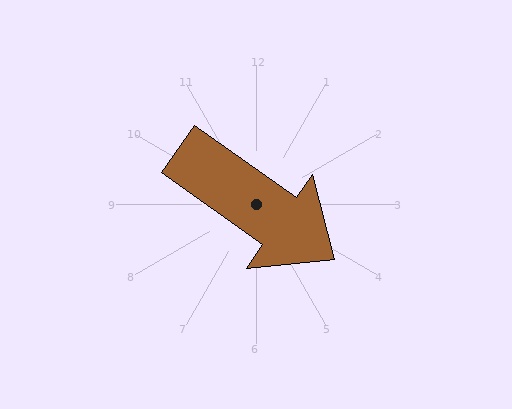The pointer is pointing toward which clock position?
Roughly 4 o'clock.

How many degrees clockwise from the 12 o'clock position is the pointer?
Approximately 125 degrees.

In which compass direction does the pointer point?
Southeast.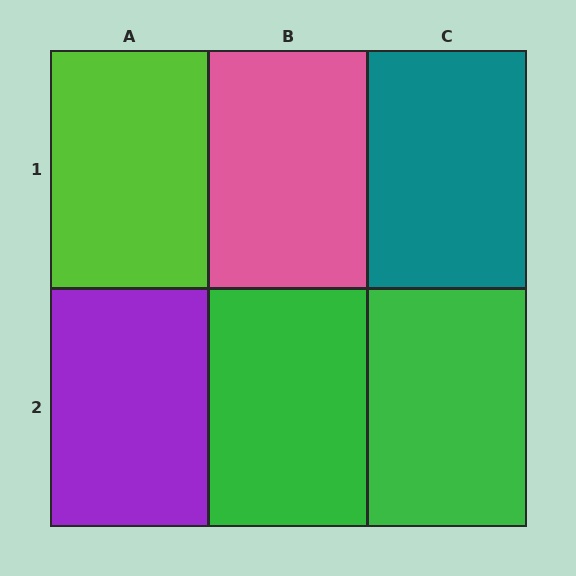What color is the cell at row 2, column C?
Green.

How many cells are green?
2 cells are green.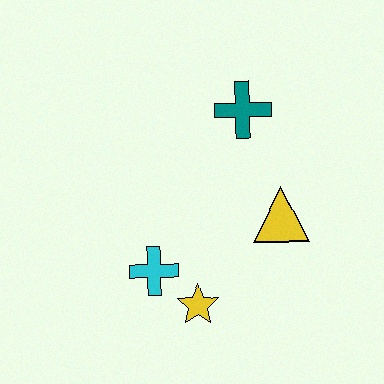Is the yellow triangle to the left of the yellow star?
No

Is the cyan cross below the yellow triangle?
Yes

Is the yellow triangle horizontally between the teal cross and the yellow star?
No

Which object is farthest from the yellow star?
The teal cross is farthest from the yellow star.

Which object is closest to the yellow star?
The cyan cross is closest to the yellow star.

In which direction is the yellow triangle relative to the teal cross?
The yellow triangle is below the teal cross.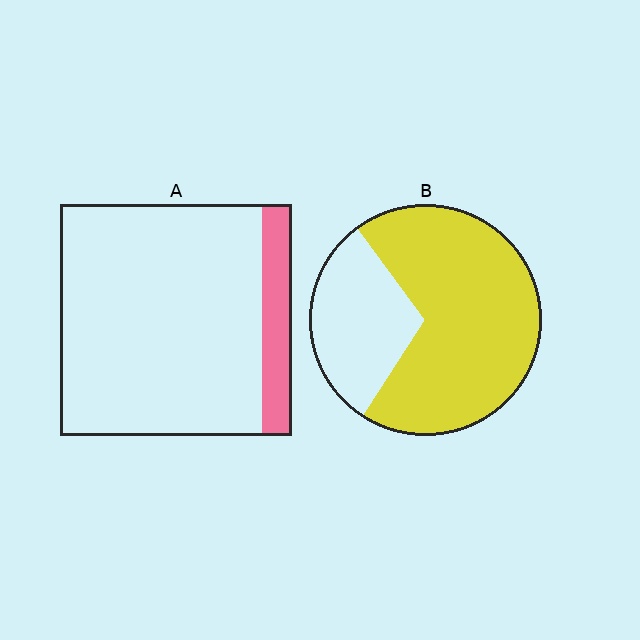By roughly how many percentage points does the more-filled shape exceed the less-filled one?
By roughly 55 percentage points (B over A).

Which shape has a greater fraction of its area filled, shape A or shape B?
Shape B.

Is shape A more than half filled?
No.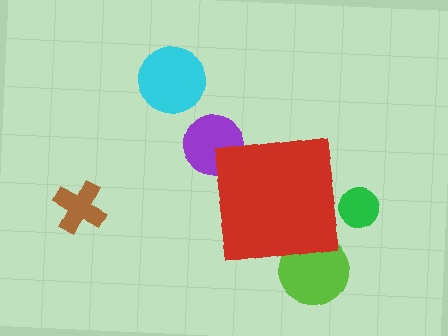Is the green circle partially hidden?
Yes, the green circle is partially hidden behind the red square.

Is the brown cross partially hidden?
No, the brown cross is fully visible.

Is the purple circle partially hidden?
Yes, the purple circle is partially hidden behind the red square.